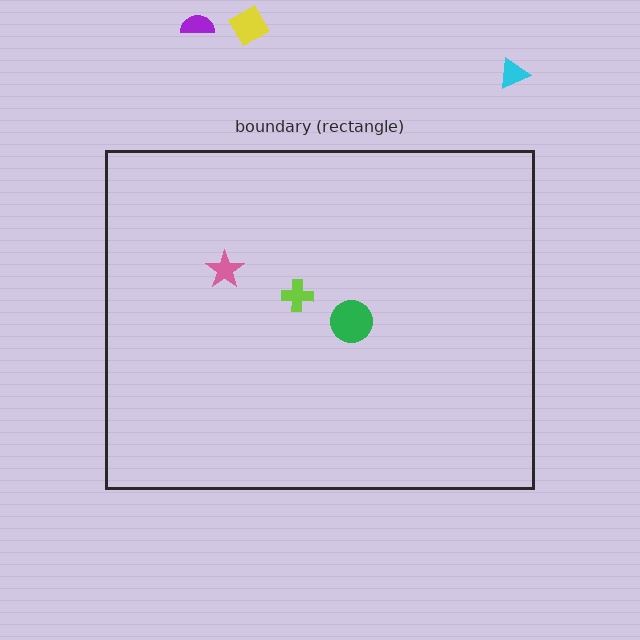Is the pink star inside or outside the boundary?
Inside.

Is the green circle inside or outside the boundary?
Inside.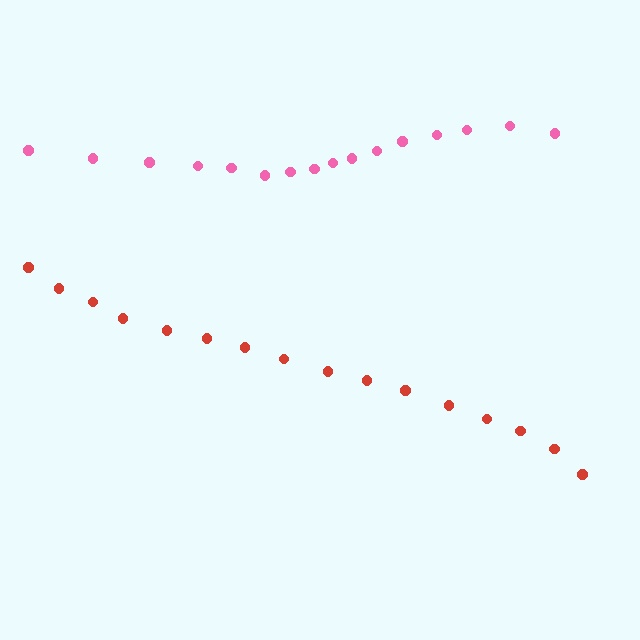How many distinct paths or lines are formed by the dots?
There are 2 distinct paths.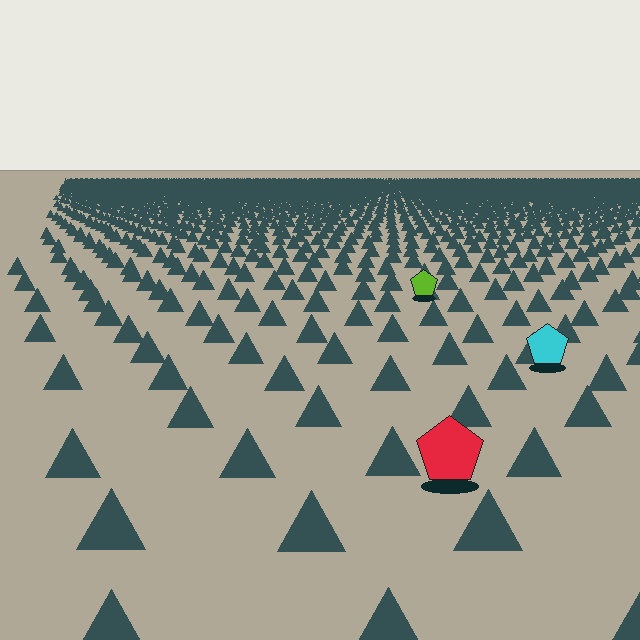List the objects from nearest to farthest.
From nearest to farthest: the red pentagon, the cyan pentagon, the lime pentagon.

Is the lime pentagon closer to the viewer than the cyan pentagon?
No. The cyan pentagon is closer — you can tell from the texture gradient: the ground texture is coarser near it.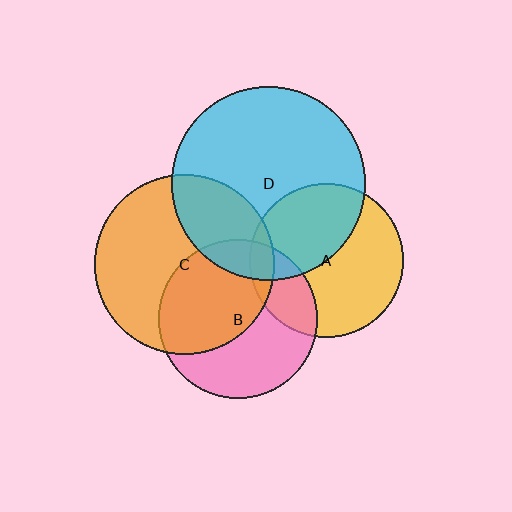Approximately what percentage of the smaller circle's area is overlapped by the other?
Approximately 15%.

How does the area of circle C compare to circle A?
Approximately 1.4 times.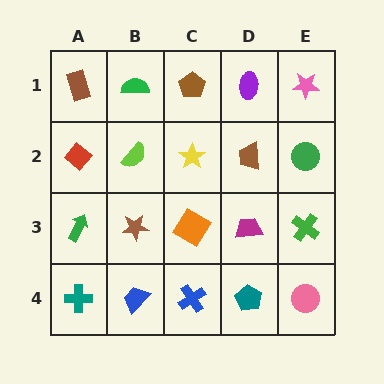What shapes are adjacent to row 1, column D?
A brown trapezoid (row 2, column D), a brown pentagon (row 1, column C), a pink star (row 1, column E).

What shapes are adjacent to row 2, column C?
A brown pentagon (row 1, column C), an orange diamond (row 3, column C), a lime semicircle (row 2, column B), a brown trapezoid (row 2, column D).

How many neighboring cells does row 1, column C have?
3.